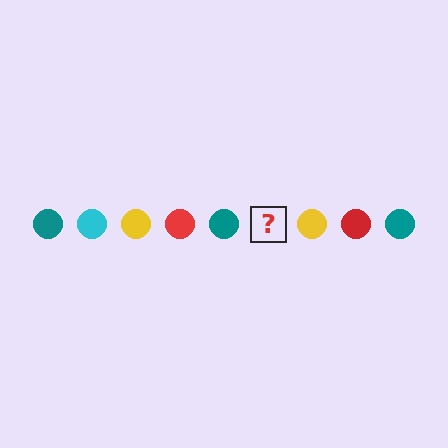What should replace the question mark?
The question mark should be replaced with a cyan circle.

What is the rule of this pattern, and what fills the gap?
The rule is that the pattern cycles through teal, cyan, yellow, red circles. The gap should be filled with a cyan circle.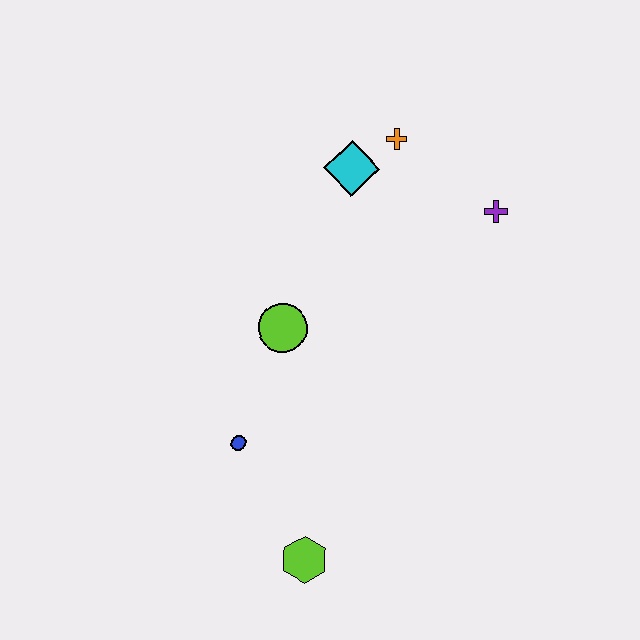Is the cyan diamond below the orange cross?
Yes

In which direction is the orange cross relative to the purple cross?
The orange cross is to the left of the purple cross.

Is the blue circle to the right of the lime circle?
No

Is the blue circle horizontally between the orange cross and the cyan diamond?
No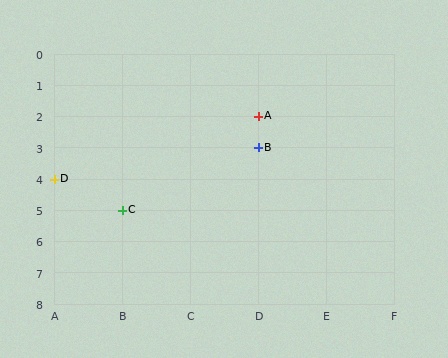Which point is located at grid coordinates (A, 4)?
Point D is at (A, 4).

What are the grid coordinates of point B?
Point B is at grid coordinates (D, 3).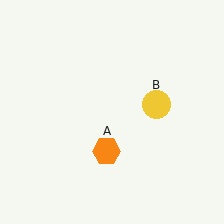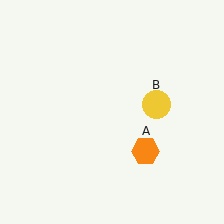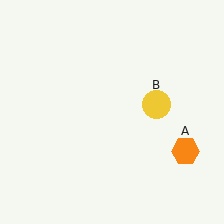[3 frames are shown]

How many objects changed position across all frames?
1 object changed position: orange hexagon (object A).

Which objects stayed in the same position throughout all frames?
Yellow circle (object B) remained stationary.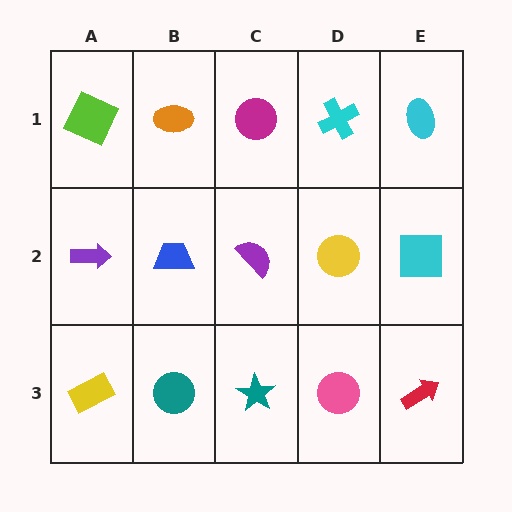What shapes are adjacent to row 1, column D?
A yellow circle (row 2, column D), a magenta circle (row 1, column C), a cyan ellipse (row 1, column E).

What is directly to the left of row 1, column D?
A magenta circle.